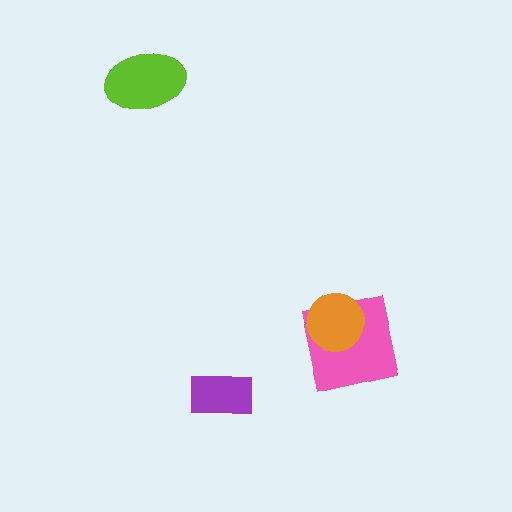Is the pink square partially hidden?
Yes, it is partially covered by another shape.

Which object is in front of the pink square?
The orange circle is in front of the pink square.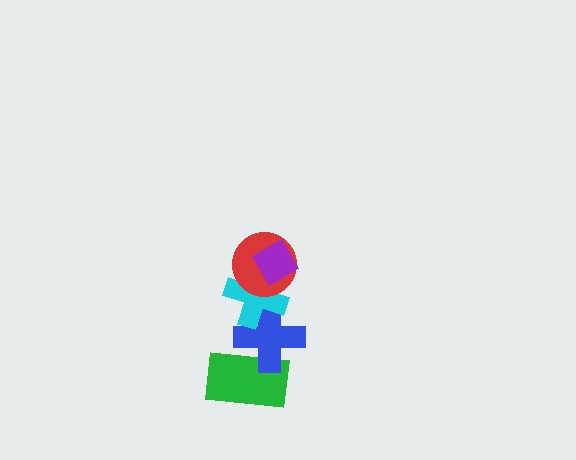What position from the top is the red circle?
The red circle is 2nd from the top.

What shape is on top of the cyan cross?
The red circle is on top of the cyan cross.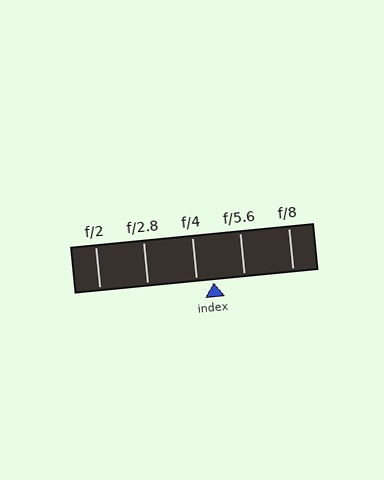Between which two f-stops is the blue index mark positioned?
The index mark is between f/4 and f/5.6.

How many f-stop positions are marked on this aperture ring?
There are 5 f-stop positions marked.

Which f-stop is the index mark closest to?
The index mark is closest to f/4.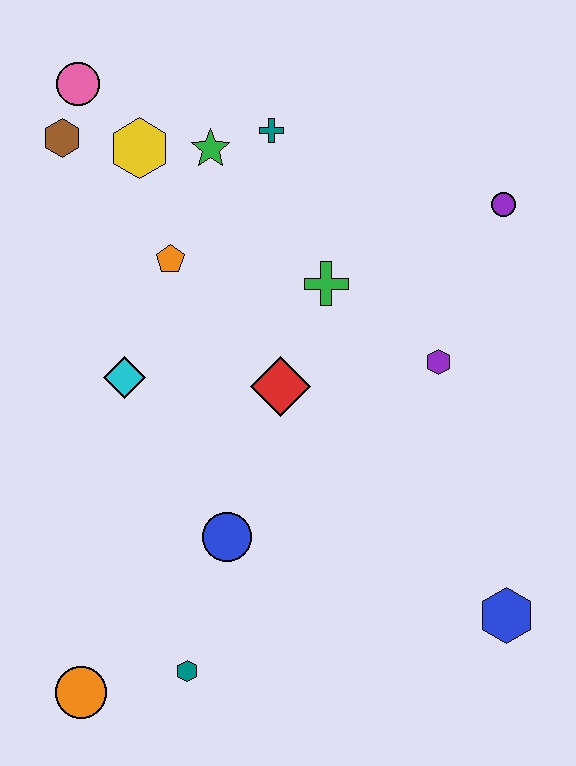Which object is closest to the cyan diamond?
The orange pentagon is closest to the cyan diamond.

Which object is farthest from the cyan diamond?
The blue hexagon is farthest from the cyan diamond.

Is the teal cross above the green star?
Yes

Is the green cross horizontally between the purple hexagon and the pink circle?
Yes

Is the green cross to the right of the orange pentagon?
Yes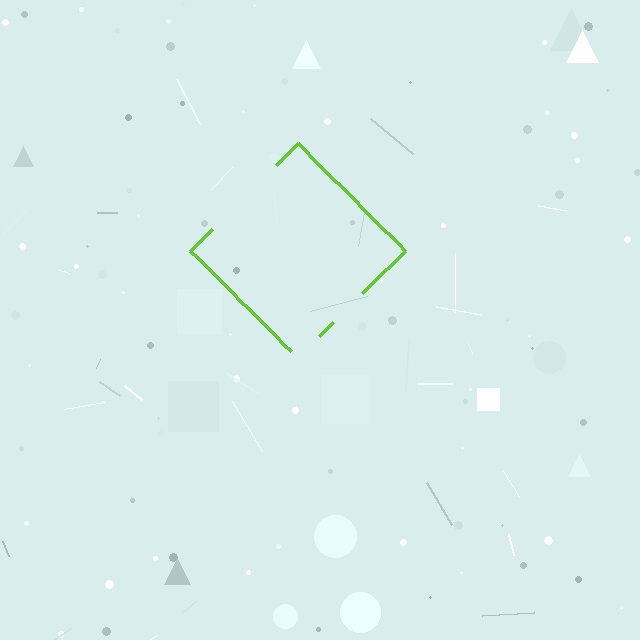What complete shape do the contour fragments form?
The contour fragments form a diamond.